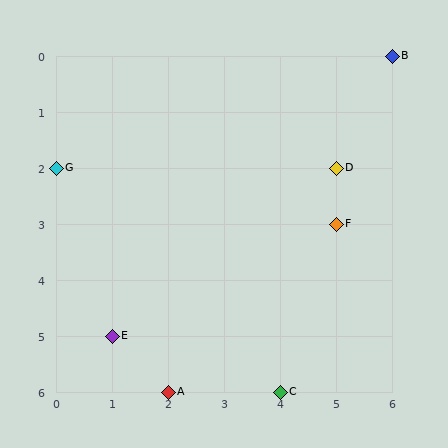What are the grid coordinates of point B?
Point B is at grid coordinates (6, 0).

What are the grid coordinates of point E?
Point E is at grid coordinates (1, 5).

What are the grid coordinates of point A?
Point A is at grid coordinates (2, 6).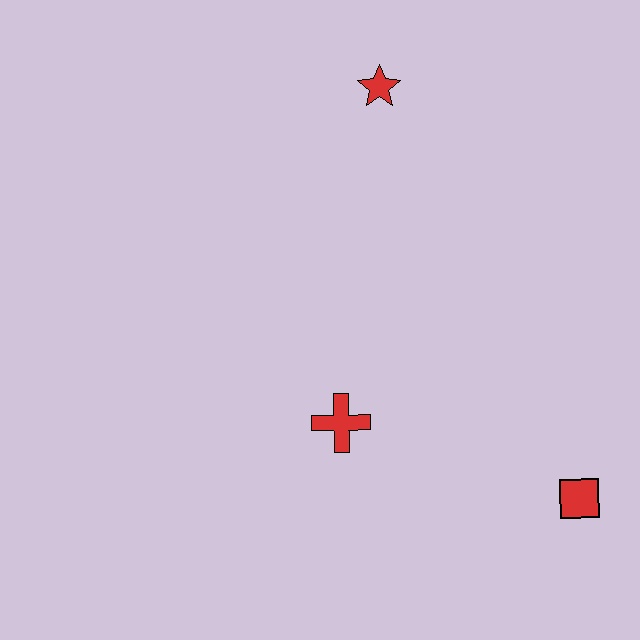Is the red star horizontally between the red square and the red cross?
Yes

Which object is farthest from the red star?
The red square is farthest from the red star.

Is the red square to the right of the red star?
Yes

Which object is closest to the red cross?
The red square is closest to the red cross.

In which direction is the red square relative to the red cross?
The red square is to the right of the red cross.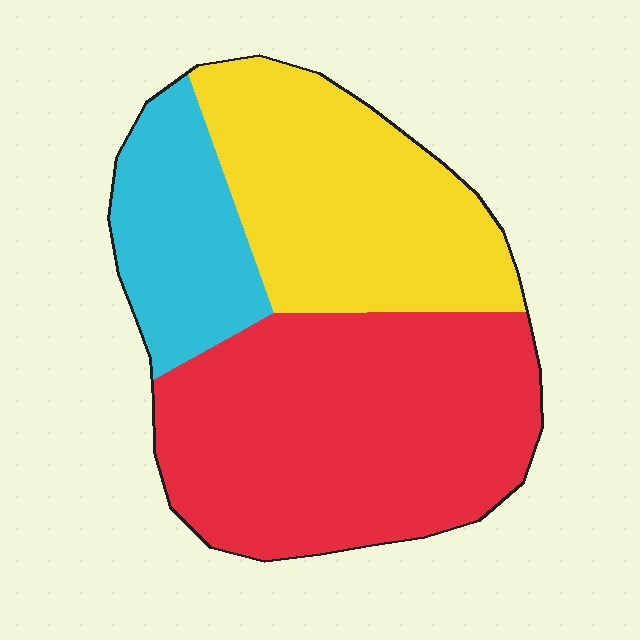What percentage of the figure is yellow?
Yellow covers about 35% of the figure.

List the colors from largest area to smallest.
From largest to smallest: red, yellow, cyan.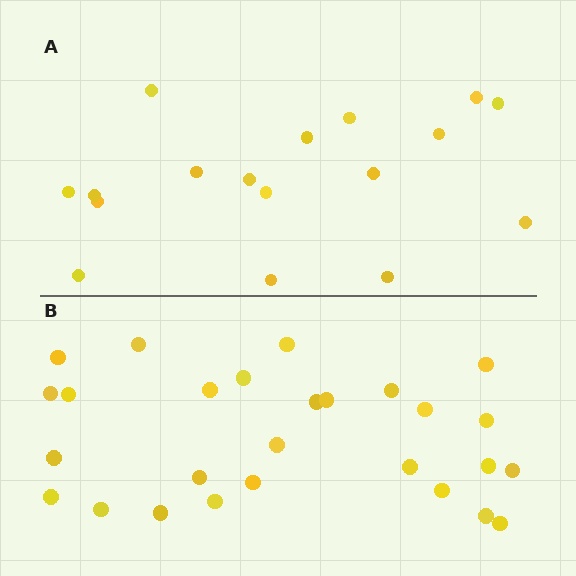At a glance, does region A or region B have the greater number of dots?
Region B (the bottom region) has more dots.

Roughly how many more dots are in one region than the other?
Region B has roughly 10 or so more dots than region A.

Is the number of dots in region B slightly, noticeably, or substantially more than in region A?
Region B has substantially more. The ratio is roughly 1.6 to 1.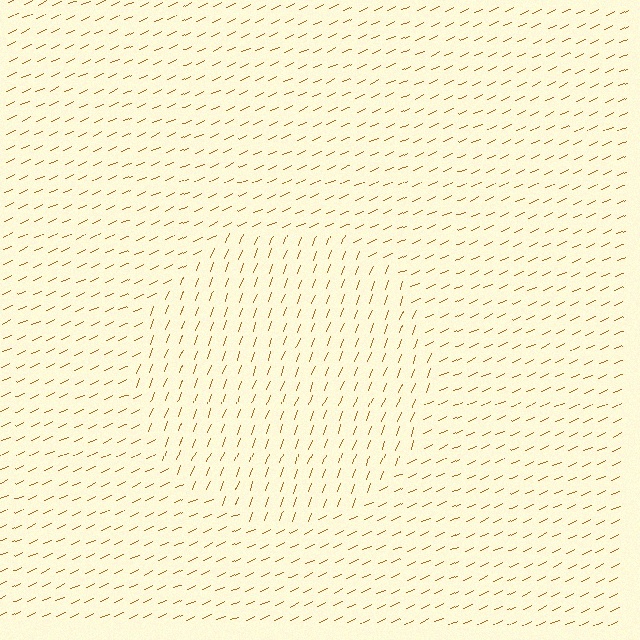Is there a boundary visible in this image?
Yes, there is a texture boundary formed by a change in line orientation.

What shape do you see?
I see a circle.